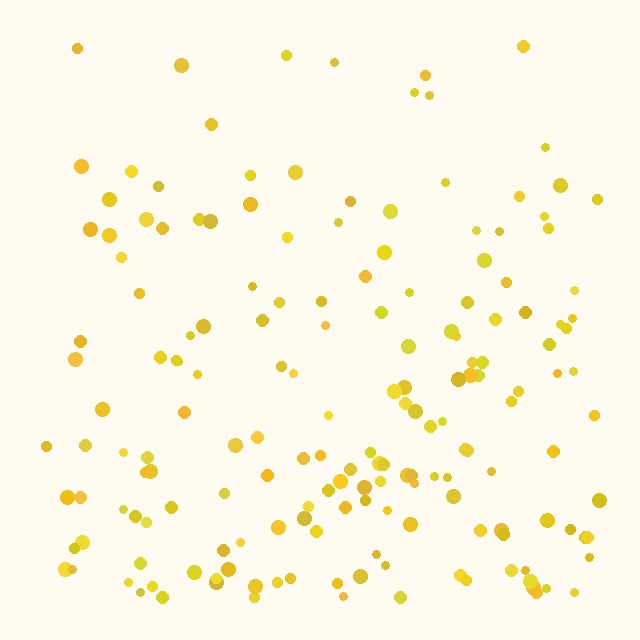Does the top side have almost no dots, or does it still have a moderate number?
Still a moderate number, just noticeably fewer than the bottom.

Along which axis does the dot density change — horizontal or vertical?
Vertical.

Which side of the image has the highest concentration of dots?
The bottom.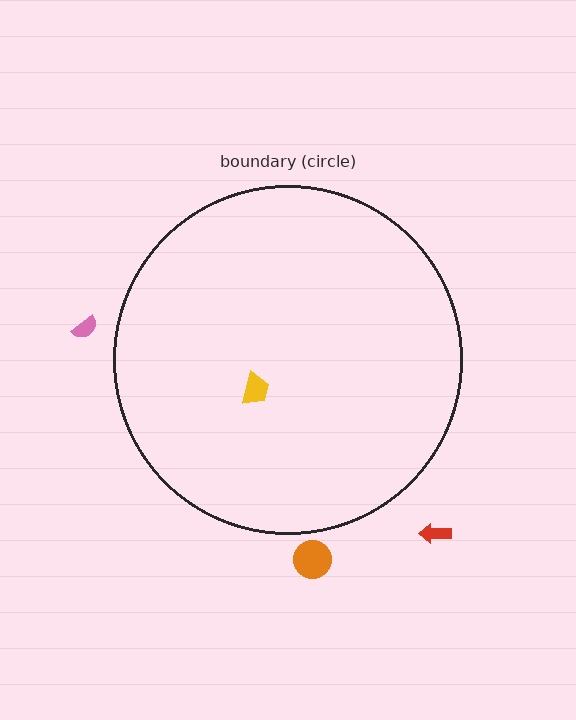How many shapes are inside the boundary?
1 inside, 3 outside.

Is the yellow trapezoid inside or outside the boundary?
Inside.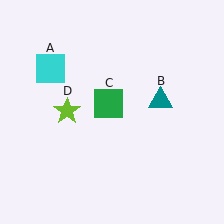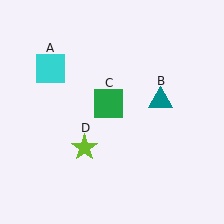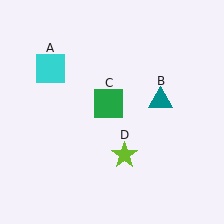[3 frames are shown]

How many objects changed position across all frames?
1 object changed position: lime star (object D).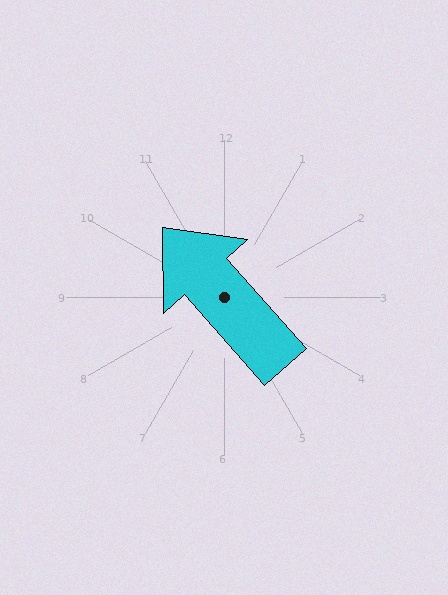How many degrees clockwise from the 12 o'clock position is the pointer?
Approximately 319 degrees.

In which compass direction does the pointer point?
Northwest.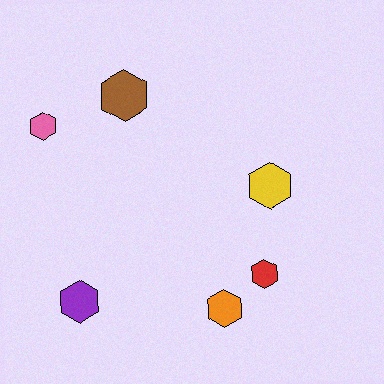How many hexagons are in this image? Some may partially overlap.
There are 6 hexagons.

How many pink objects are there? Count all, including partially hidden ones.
There is 1 pink object.